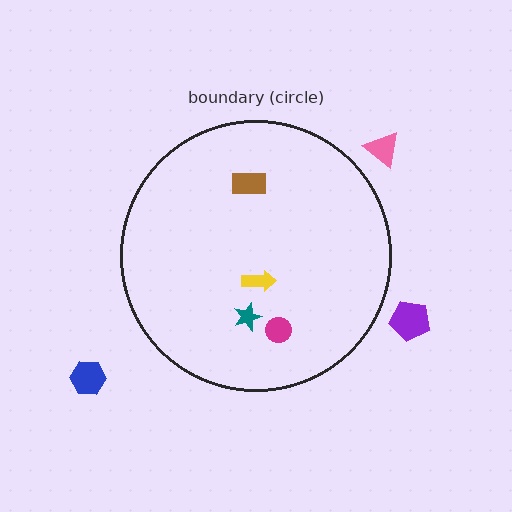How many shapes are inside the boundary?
4 inside, 3 outside.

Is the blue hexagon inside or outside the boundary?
Outside.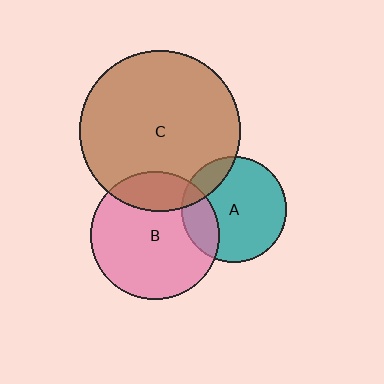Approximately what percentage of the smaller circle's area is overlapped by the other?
Approximately 20%.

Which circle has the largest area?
Circle C (brown).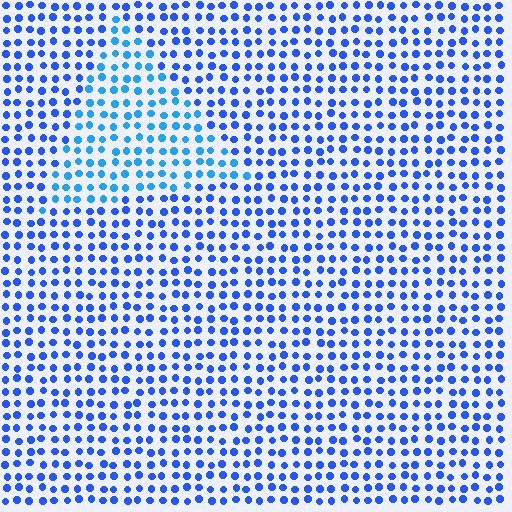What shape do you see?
I see a triangle.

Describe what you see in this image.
The image is filled with small blue elements in a uniform arrangement. A triangle-shaped region is visible where the elements are tinted to a slightly different hue, forming a subtle color boundary.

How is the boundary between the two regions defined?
The boundary is defined purely by a slight shift in hue (about 23 degrees). Spacing, size, and orientation are identical on both sides.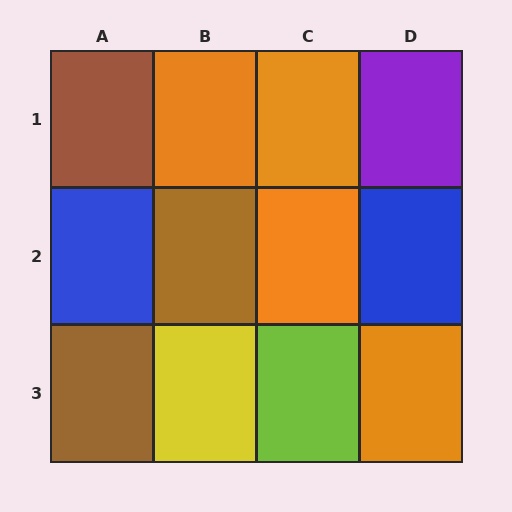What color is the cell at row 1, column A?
Brown.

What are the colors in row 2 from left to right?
Blue, brown, orange, blue.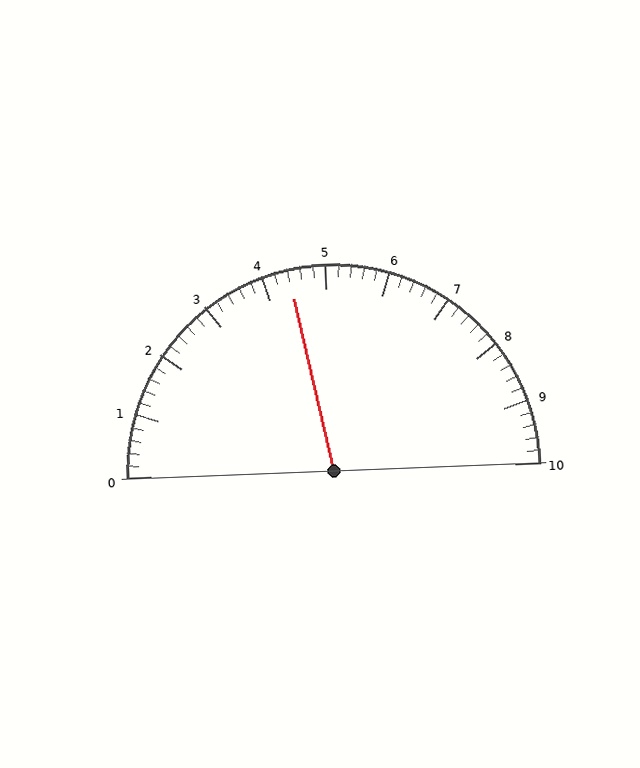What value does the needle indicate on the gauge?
The needle indicates approximately 4.4.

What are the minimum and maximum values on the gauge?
The gauge ranges from 0 to 10.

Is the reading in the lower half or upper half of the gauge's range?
The reading is in the lower half of the range (0 to 10).